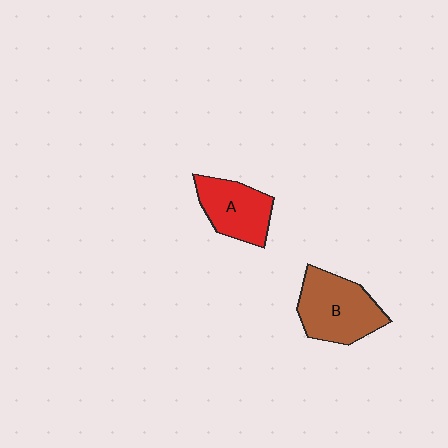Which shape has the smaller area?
Shape A (red).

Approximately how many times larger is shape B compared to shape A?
Approximately 1.3 times.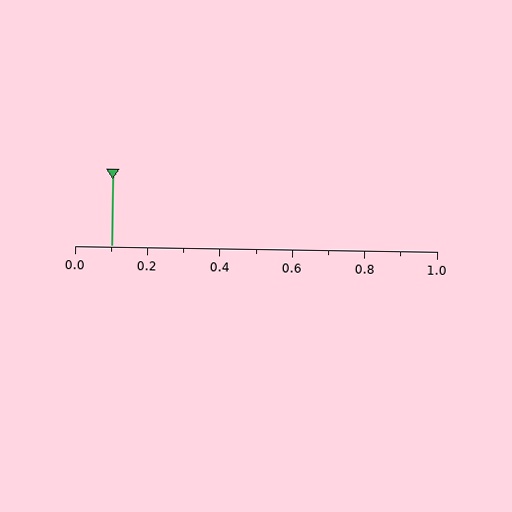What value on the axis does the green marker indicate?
The marker indicates approximately 0.1.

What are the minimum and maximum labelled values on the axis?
The axis runs from 0.0 to 1.0.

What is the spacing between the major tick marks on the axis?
The major ticks are spaced 0.2 apart.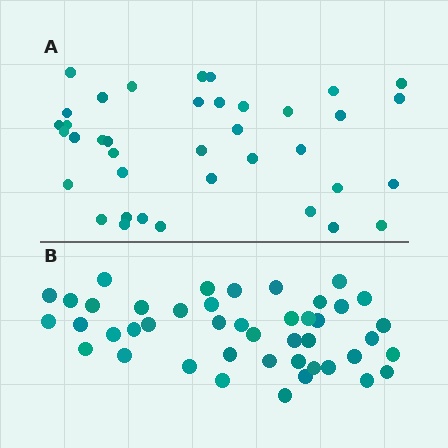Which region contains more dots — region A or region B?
Region B (the bottom region) has more dots.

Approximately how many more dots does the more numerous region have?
Region B has about 6 more dots than region A.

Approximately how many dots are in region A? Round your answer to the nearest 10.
About 40 dots. (The exact count is 38, which rounds to 40.)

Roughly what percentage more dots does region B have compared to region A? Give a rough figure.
About 15% more.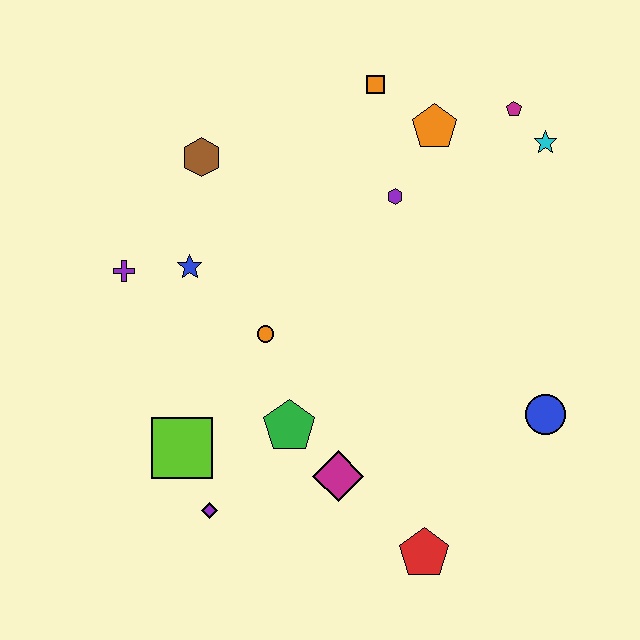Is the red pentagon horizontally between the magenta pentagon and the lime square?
Yes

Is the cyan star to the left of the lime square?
No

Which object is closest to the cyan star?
The magenta pentagon is closest to the cyan star.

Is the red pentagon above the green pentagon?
No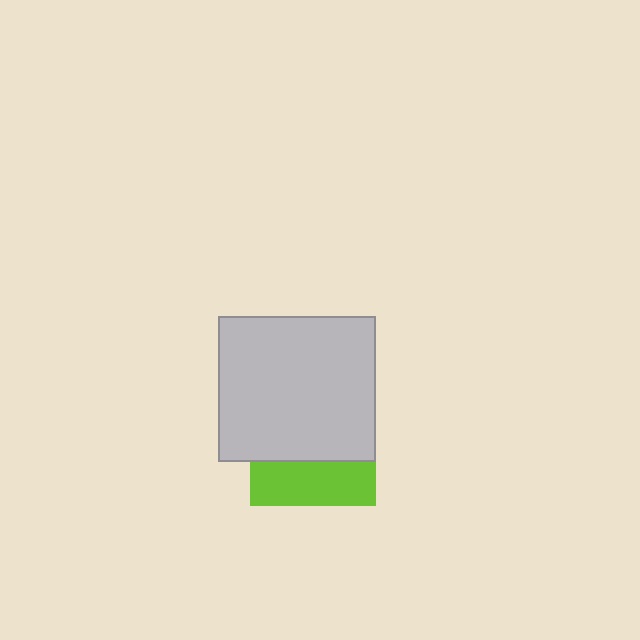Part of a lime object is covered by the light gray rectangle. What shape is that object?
It is a square.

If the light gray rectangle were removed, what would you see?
You would see the complete lime square.